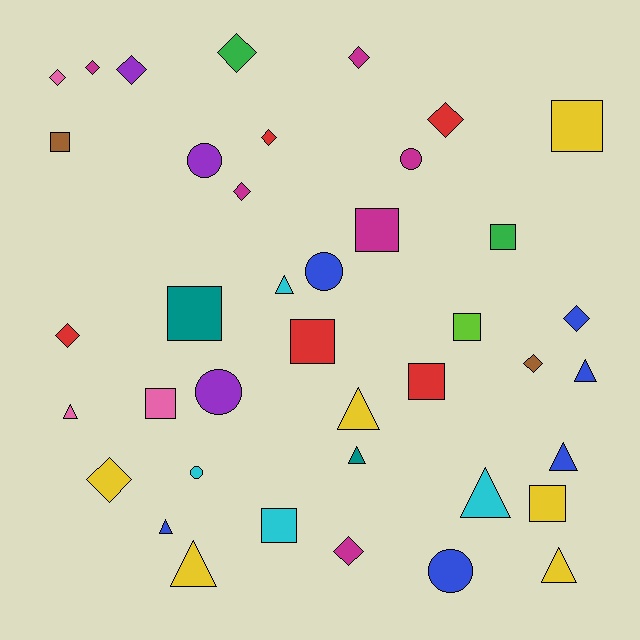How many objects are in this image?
There are 40 objects.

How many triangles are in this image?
There are 10 triangles.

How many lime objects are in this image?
There is 1 lime object.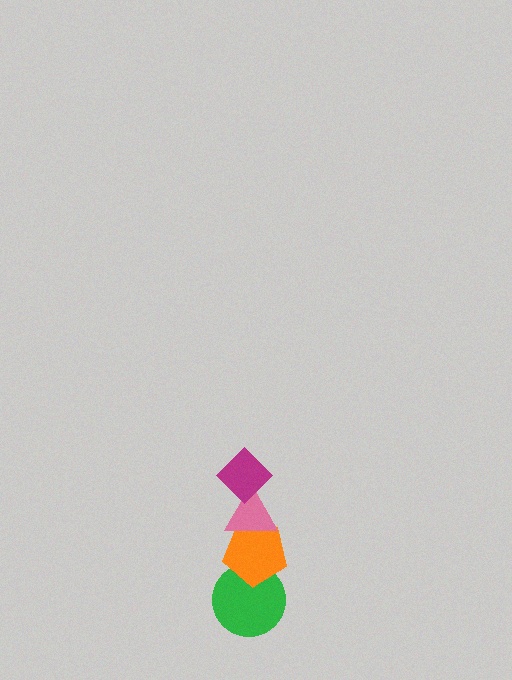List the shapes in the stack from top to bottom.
From top to bottom: the magenta diamond, the pink triangle, the orange pentagon, the green circle.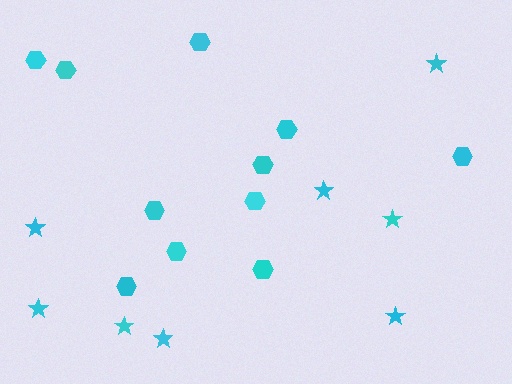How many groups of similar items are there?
There are 2 groups: one group of hexagons (11) and one group of stars (8).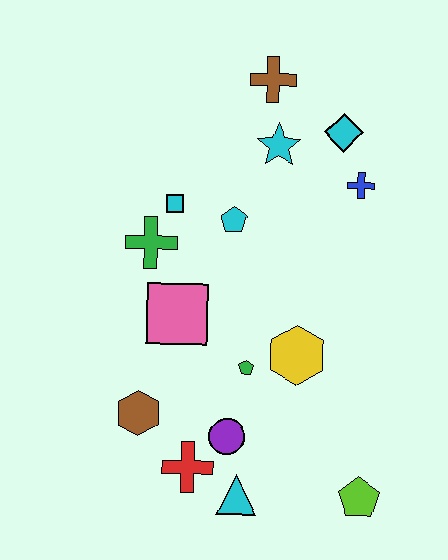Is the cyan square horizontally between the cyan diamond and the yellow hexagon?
No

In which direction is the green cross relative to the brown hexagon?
The green cross is above the brown hexagon.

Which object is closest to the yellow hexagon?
The green pentagon is closest to the yellow hexagon.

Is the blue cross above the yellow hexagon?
Yes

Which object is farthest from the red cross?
The brown cross is farthest from the red cross.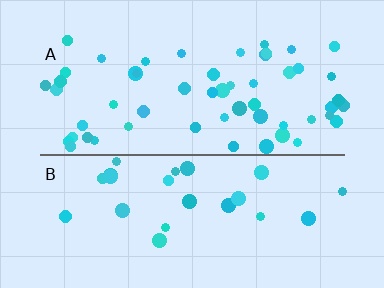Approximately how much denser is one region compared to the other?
Approximately 2.2× — region A over region B.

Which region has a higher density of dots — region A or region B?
A (the top).